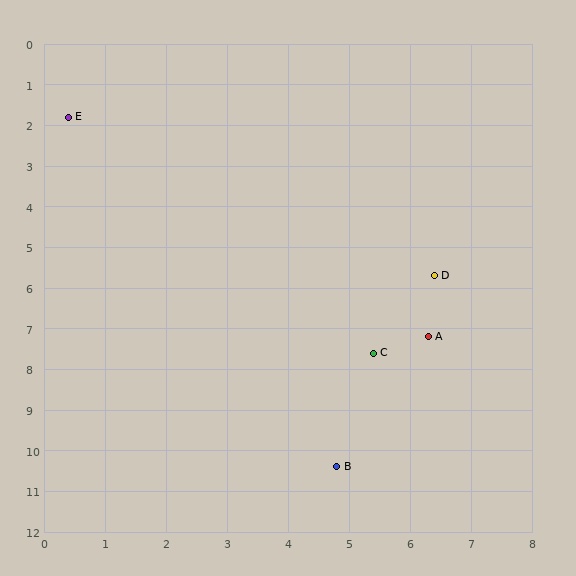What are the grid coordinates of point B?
Point B is at approximately (4.8, 10.4).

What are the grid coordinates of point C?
Point C is at approximately (5.4, 7.6).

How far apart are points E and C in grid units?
Points E and C are about 7.7 grid units apart.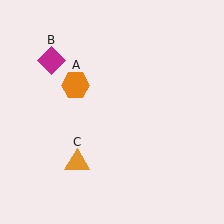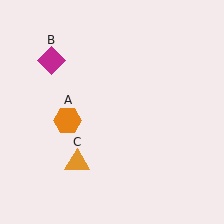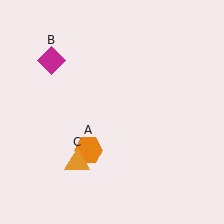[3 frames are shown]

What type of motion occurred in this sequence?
The orange hexagon (object A) rotated counterclockwise around the center of the scene.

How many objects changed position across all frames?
1 object changed position: orange hexagon (object A).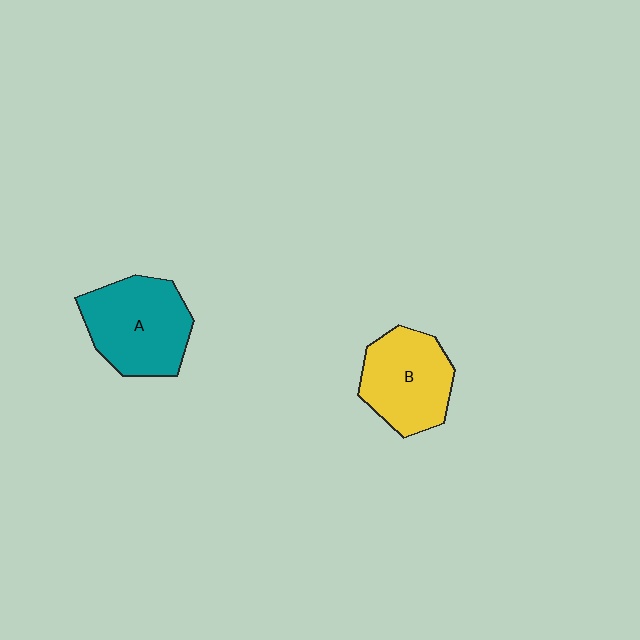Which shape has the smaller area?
Shape B (yellow).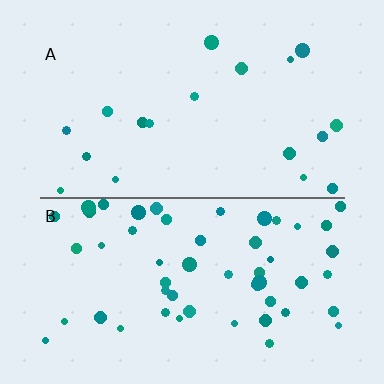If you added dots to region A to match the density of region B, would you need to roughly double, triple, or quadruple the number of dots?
Approximately triple.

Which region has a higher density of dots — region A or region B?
B (the bottom).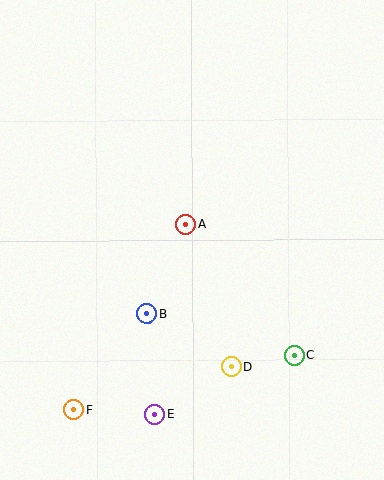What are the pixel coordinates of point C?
Point C is at (294, 355).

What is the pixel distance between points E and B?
The distance between E and B is 100 pixels.